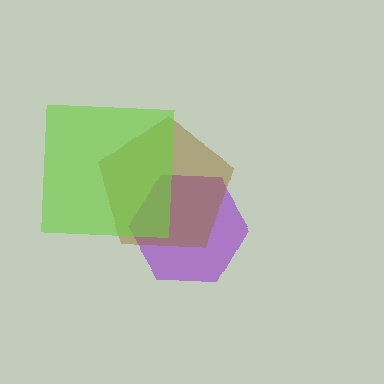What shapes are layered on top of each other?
The layered shapes are: a purple hexagon, a brown pentagon, a lime square.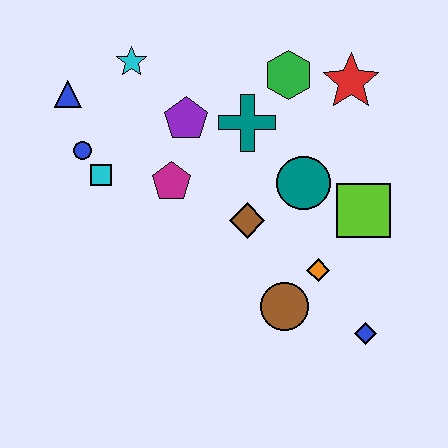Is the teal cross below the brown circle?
No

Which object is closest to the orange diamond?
The brown circle is closest to the orange diamond.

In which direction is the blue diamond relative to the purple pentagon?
The blue diamond is below the purple pentagon.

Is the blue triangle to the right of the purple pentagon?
No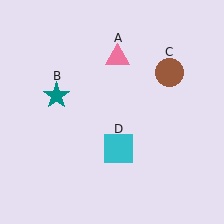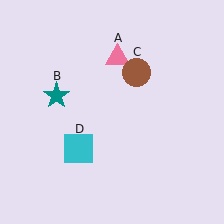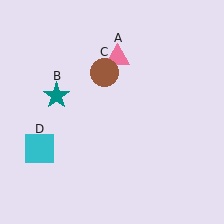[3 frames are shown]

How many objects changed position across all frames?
2 objects changed position: brown circle (object C), cyan square (object D).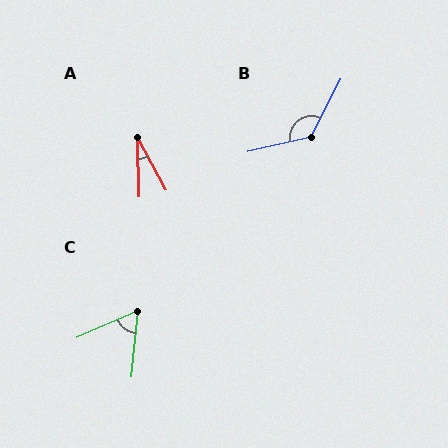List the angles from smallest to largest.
A (28°), C (61°), B (130°).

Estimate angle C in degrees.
Approximately 61 degrees.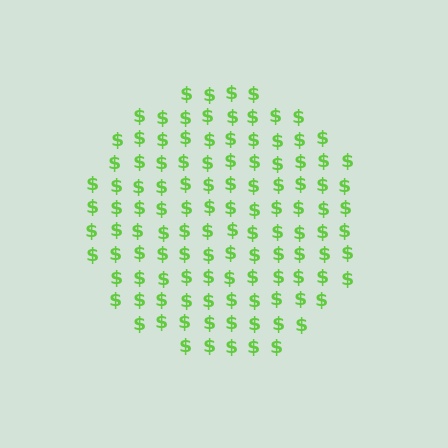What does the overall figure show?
The overall figure shows a circle.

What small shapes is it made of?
It is made of small dollar signs.